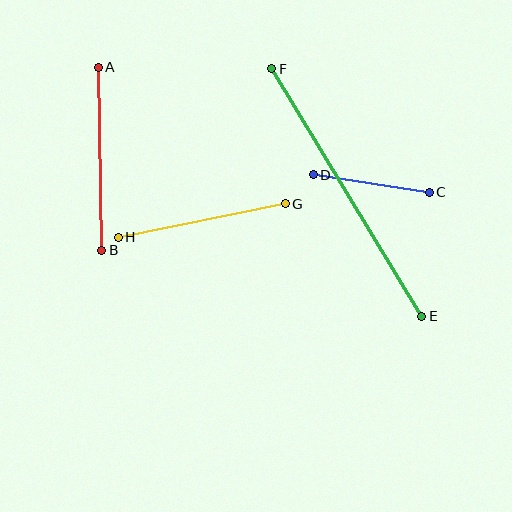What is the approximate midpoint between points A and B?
The midpoint is at approximately (100, 159) pixels.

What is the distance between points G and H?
The distance is approximately 170 pixels.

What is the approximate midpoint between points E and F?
The midpoint is at approximately (347, 193) pixels.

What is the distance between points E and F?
The distance is approximately 290 pixels.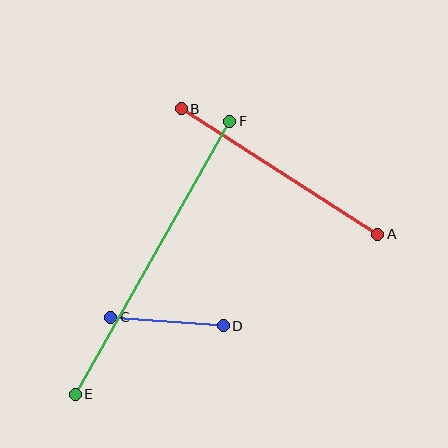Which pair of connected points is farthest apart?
Points E and F are farthest apart.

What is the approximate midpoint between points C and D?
The midpoint is at approximately (167, 322) pixels.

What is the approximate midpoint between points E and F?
The midpoint is at approximately (152, 258) pixels.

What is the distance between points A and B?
The distance is approximately 233 pixels.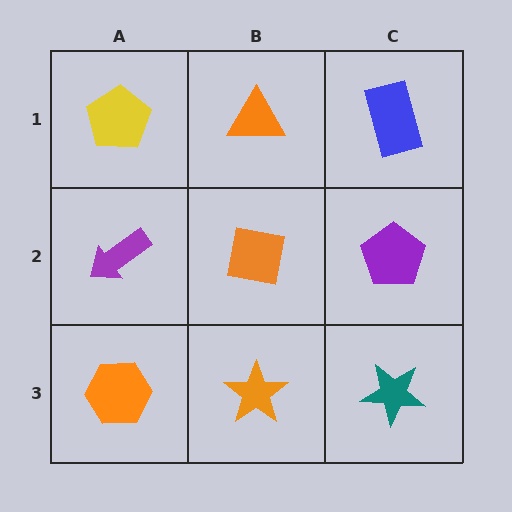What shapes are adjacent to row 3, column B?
An orange square (row 2, column B), an orange hexagon (row 3, column A), a teal star (row 3, column C).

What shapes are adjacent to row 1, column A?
A purple arrow (row 2, column A), an orange triangle (row 1, column B).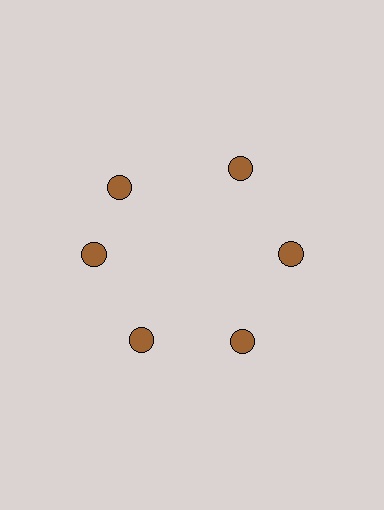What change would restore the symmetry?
The symmetry would be restored by rotating it back into even spacing with its neighbors so that all 6 circles sit at equal angles and equal distance from the center.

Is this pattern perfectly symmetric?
No. The 6 brown circles are arranged in a ring, but one element near the 11 o'clock position is rotated out of alignment along the ring, breaking the 6-fold rotational symmetry.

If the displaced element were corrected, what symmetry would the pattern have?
It would have 6-fold rotational symmetry — the pattern would map onto itself every 60 degrees.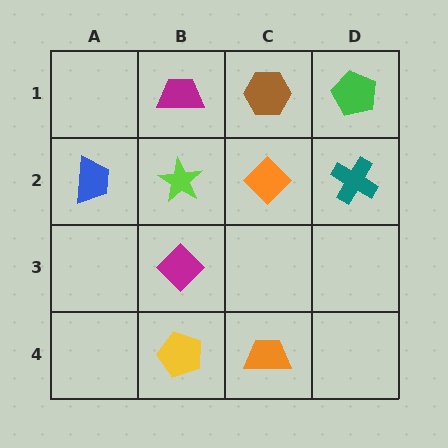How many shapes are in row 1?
3 shapes.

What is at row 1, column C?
A brown hexagon.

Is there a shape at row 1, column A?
No, that cell is empty.